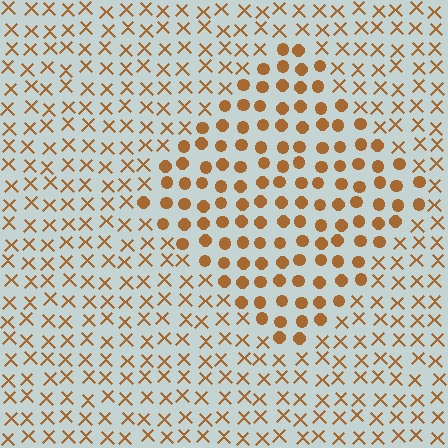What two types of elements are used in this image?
The image uses circles inside the diamond region and X marks outside it.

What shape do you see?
I see a diamond.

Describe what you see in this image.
The image is filled with small brown elements arranged in a uniform grid. A diamond-shaped region contains circles, while the surrounding area contains X marks. The boundary is defined purely by the change in element shape.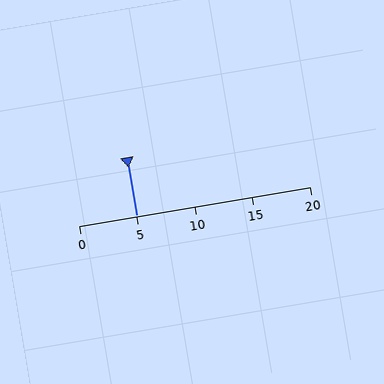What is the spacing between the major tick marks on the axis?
The major ticks are spaced 5 apart.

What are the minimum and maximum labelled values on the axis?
The axis runs from 0 to 20.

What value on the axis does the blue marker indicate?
The marker indicates approximately 5.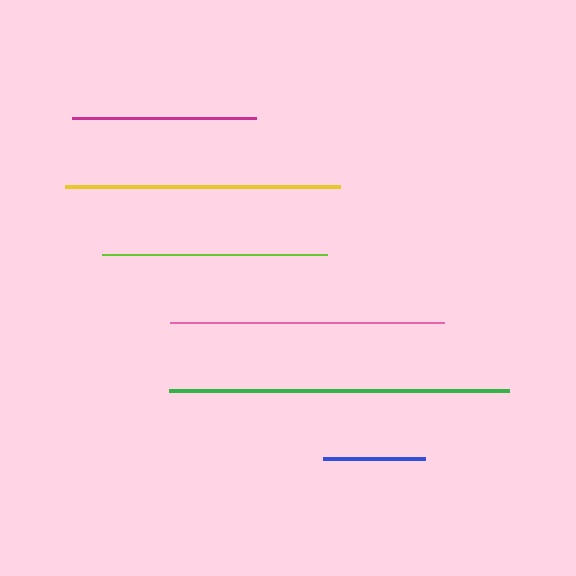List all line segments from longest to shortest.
From longest to shortest: green, yellow, pink, lime, magenta, blue.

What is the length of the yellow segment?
The yellow segment is approximately 275 pixels long.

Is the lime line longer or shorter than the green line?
The green line is longer than the lime line.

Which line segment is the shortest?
The blue line is the shortest at approximately 102 pixels.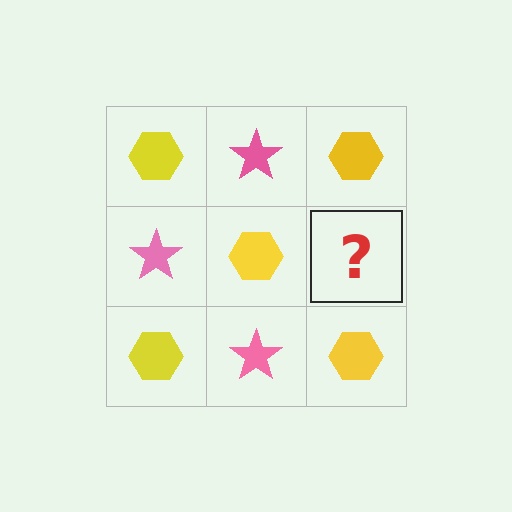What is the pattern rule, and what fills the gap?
The rule is that it alternates yellow hexagon and pink star in a checkerboard pattern. The gap should be filled with a pink star.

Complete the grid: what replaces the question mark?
The question mark should be replaced with a pink star.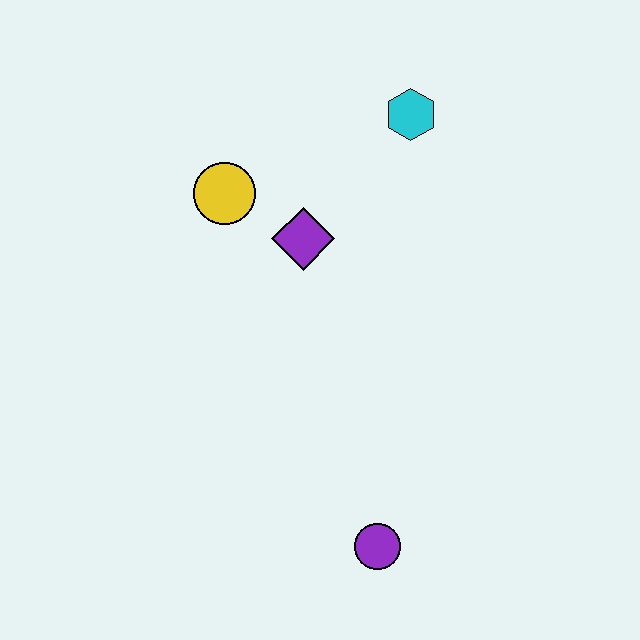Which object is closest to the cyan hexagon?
The purple diamond is closest to the cyan hexagon.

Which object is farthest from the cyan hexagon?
The purple circle is farthest from the cyan hexagon.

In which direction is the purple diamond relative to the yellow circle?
The purple diamond is to the right of the yellow circle.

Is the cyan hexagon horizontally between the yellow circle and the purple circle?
No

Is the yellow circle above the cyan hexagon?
No